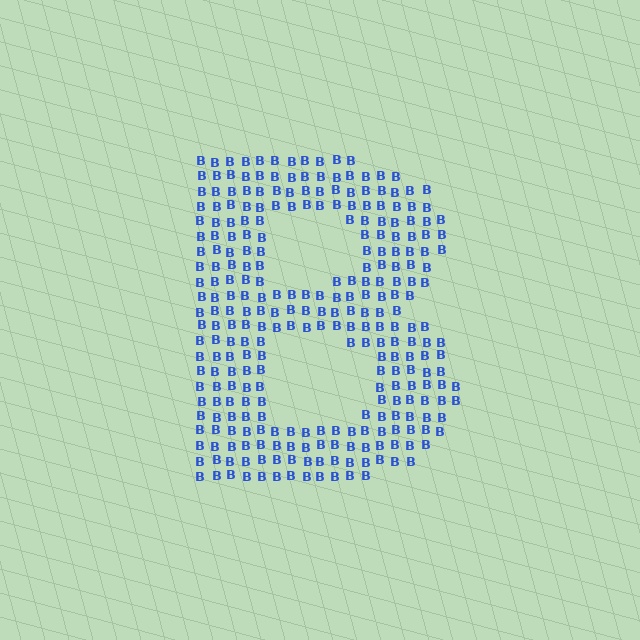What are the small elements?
The small elements are letter B's.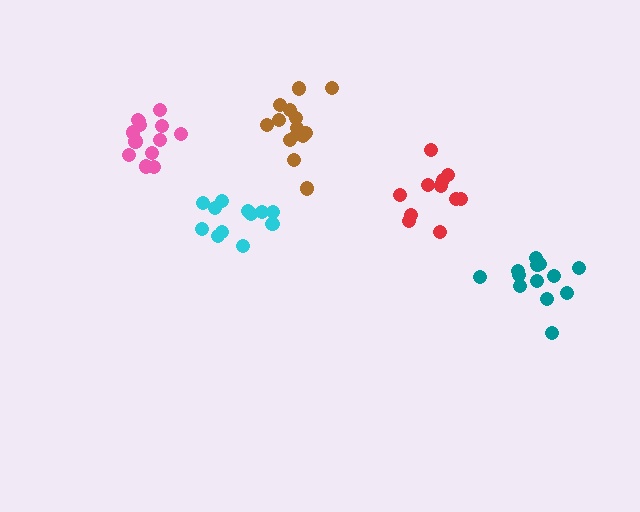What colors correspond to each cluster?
The clusters are colored: pink, red, brown, cyan, teal.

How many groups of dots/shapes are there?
There are 5 groups.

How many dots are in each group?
Group 1: 13 dots, Group 2: 11 dots, Group 3: 14 dots, Group 4: 12 dots, Group 5: 13 dots (63 total).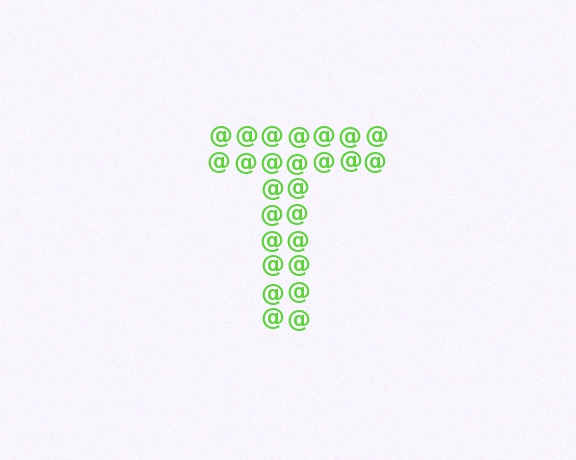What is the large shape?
The large shape is the letter T.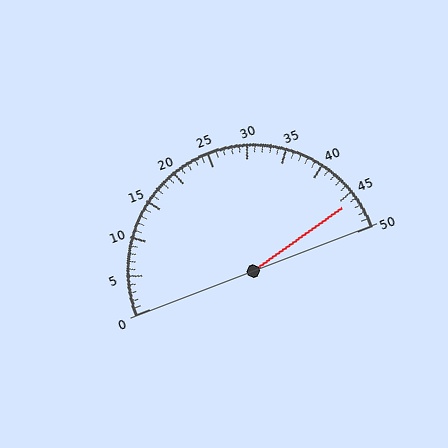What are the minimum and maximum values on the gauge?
The gauge ranges from 0 to 50.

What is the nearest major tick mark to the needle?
The nearest major tick mark is 45.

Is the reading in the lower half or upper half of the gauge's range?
The reading is in the upper half of the range (0 to 50).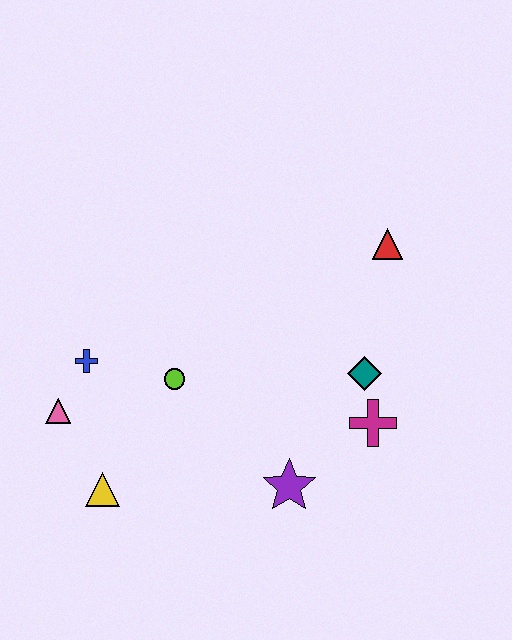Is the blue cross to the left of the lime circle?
Yes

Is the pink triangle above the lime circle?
No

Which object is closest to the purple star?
The magenta cross is closest to the purple star.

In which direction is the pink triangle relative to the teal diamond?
The pink triangle is to the left of the teal diamond.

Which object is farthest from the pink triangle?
The red triangle is farthest from the pink triangle.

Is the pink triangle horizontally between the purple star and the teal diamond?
No